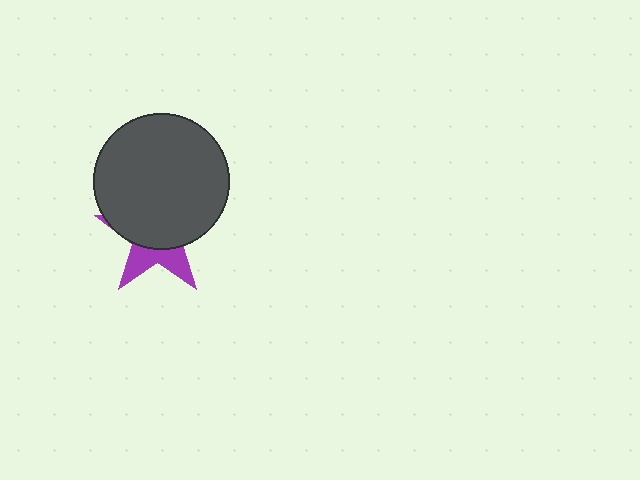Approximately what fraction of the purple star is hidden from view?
Roughly 66% of the purple star is hidden behind the dark gray circle.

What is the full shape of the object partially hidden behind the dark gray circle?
The partially hidden object is a purple star.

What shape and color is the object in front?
The object in front is a dark gray circle.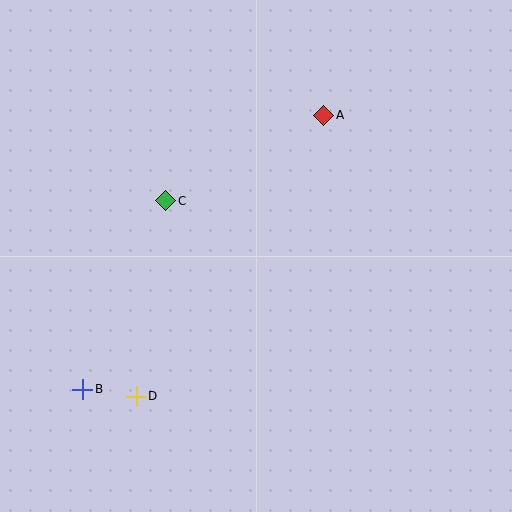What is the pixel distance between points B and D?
The distance between B and D is 54 pixels.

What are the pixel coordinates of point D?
Point D is at (136, 396).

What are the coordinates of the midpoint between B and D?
The midpoint between B and D is at (110, 393).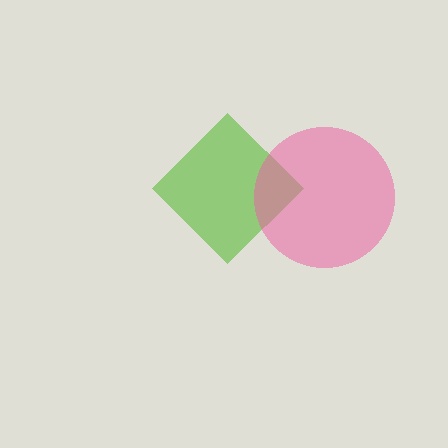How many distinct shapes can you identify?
There are 2 distinct shapes: a lime diamond, a pink circle.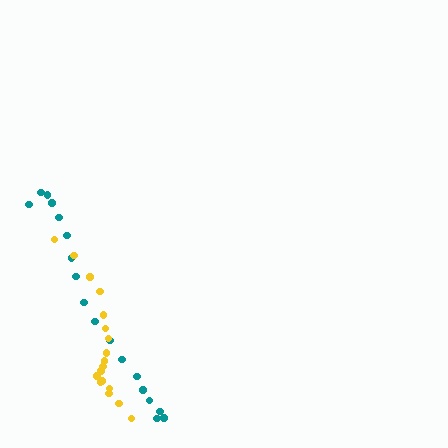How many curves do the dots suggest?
There are 2 distinct paths.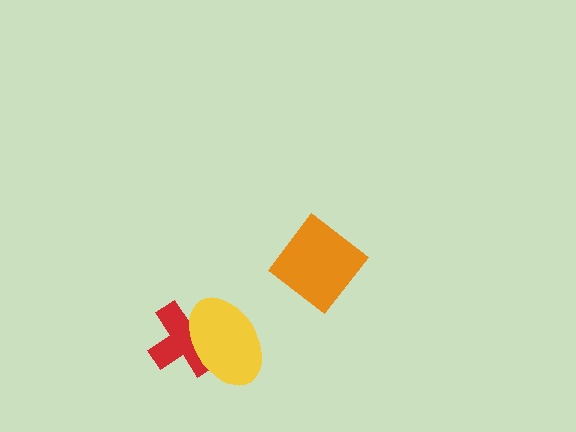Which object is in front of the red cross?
The yellow ellipse is in front of the red cross.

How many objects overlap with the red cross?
1 object overlaps with the red cross.